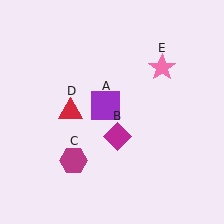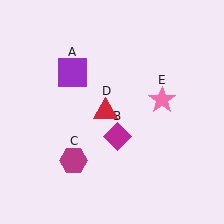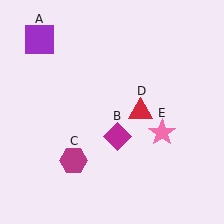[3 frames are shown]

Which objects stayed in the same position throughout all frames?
Magenta diamond (object B) and magenta hexagon (object C) remained stationary.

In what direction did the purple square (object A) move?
The purple square (object A) moved up and to the left.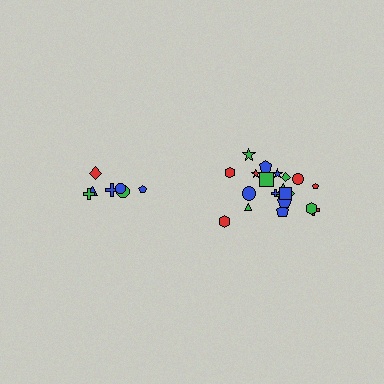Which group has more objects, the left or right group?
The right group.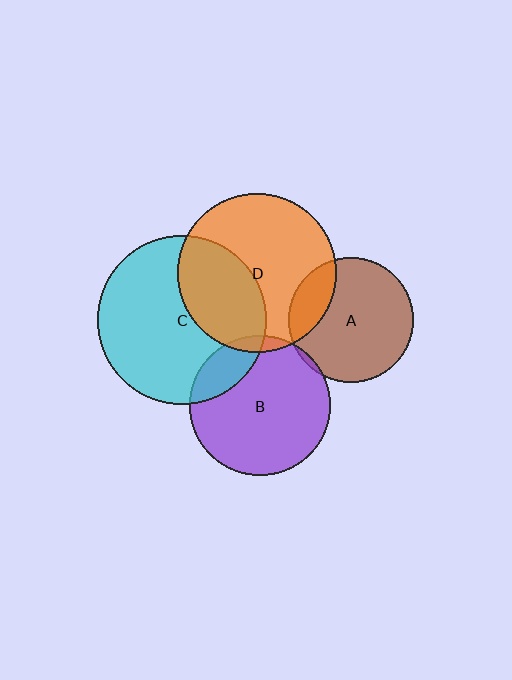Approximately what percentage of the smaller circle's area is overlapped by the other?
Approximately 5%.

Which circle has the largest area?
Circle C (cyan).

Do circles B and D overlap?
Yes.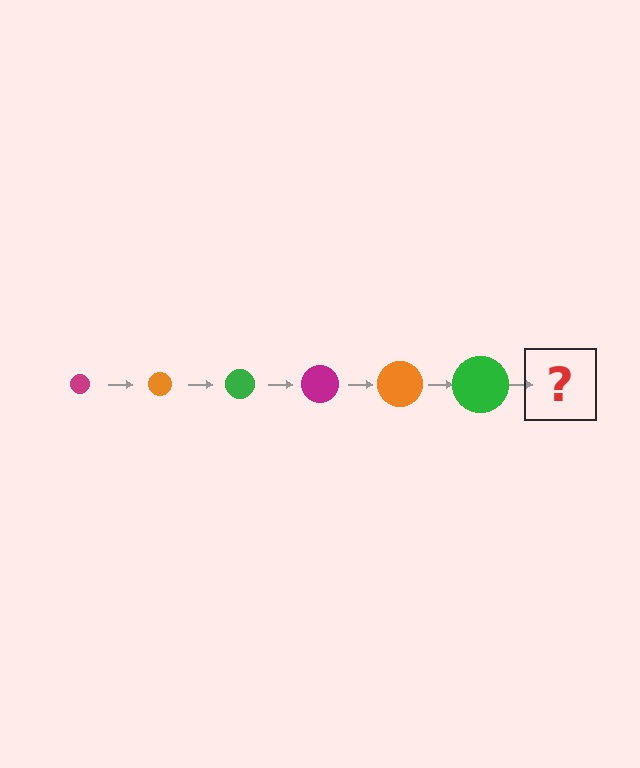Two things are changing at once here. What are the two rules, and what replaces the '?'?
The two rules are that the circle grows larger each step and the color cycles through magenta, orange, and green. The '?' should be a magenta circle, larger than the previous one.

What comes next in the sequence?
The next element should be a magenta circle, larger than the previous one.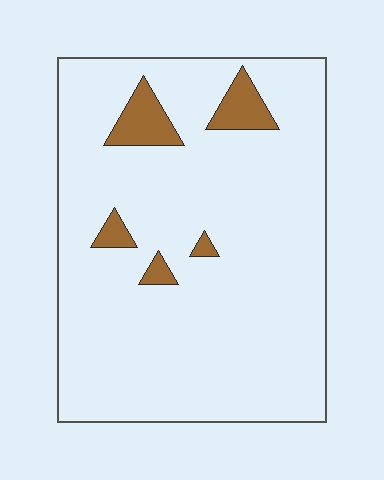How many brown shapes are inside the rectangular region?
5.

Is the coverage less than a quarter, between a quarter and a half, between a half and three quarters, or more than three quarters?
Less than a quarter.